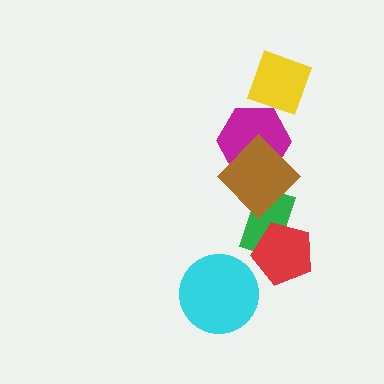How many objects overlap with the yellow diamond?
1 object overlaps with the yellow diamond.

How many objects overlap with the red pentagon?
1 object overlaps with the red pentagon.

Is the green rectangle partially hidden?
Yes, it is partially covered by another shape.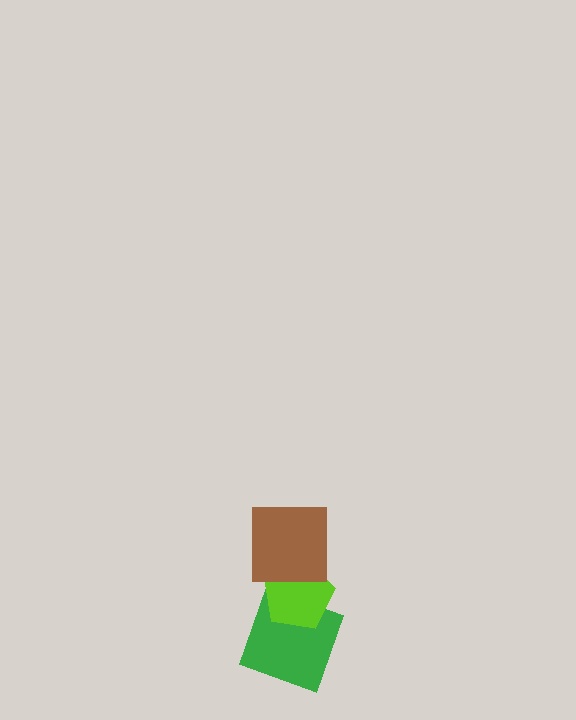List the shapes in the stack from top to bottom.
From top to bottom: the brown square, the lime pentagon, the green square.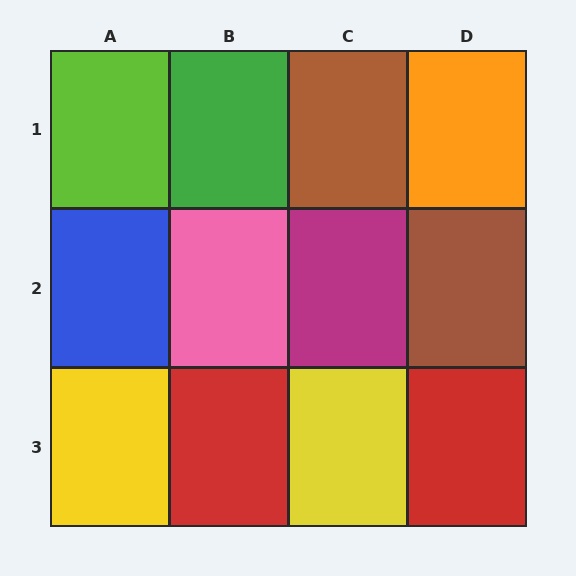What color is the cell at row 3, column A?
Yellow.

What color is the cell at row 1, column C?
Brown.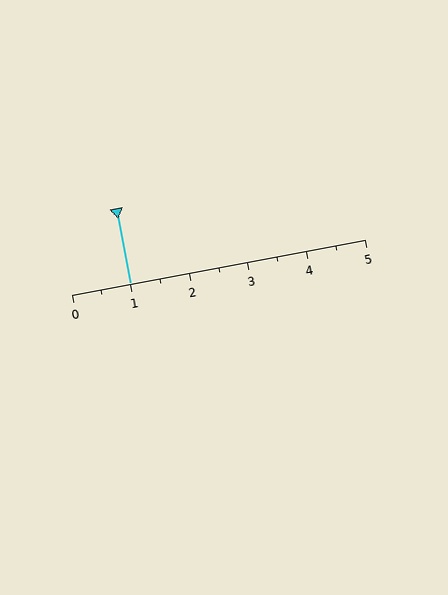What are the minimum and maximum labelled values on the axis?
The axis runs from 0 to 5.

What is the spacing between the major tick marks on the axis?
The major ticks are spaced 1 apart.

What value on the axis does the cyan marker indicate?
The marker indicates approximately 1.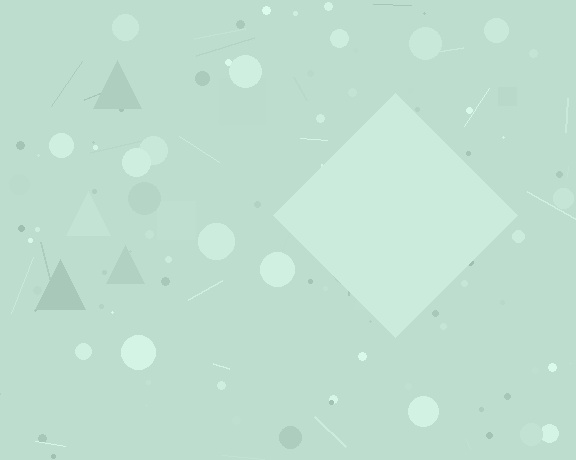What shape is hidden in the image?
A diamond is hidden in the image.